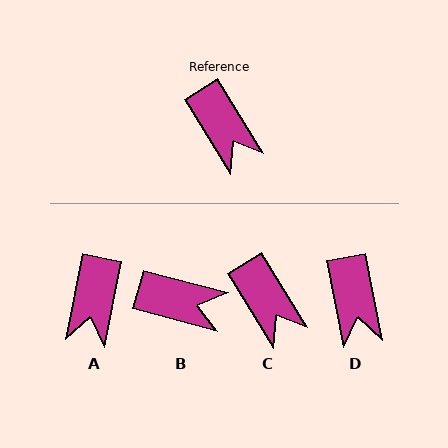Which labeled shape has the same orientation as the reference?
C.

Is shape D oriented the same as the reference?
No, it is off by about 21 degrees.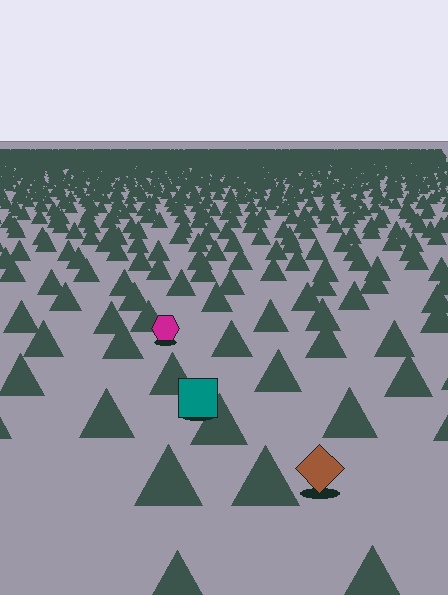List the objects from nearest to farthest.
From nearest to farthest: the brown diamond, the teal square, the magenta hexagon.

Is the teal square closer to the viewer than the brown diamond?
No. The brown diamond is closer — you can tell from the texture gradient: the ground texture is coarser near it.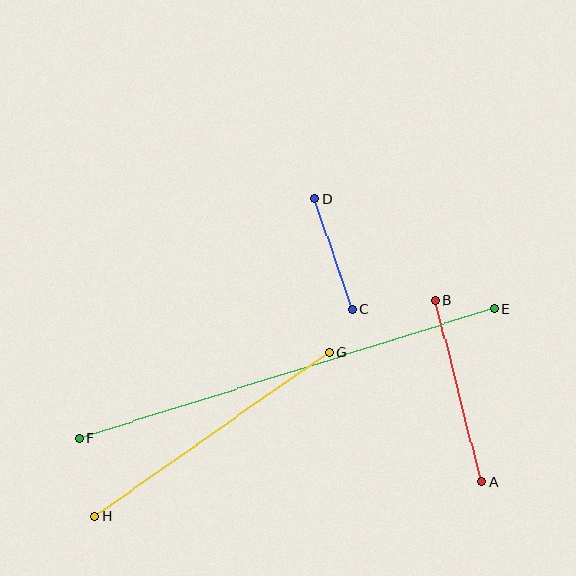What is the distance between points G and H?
The distance is approximately 285 pixels.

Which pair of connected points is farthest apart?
Points E and F are farthest apart.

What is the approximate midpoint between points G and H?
The midpoint is at approximately (212, 434) pixels.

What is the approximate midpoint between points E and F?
The midpoint is at approximately (287, 374) pixels.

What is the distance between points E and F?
The distance is approximately 434 pixels.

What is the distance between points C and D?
The distance is approximately 118 pixels.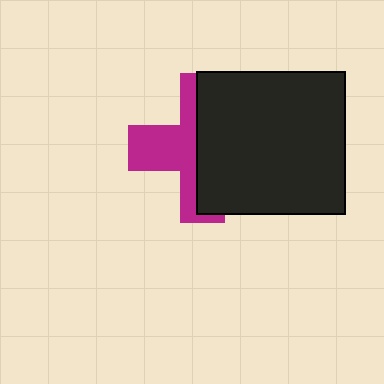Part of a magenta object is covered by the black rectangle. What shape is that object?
It is a cross.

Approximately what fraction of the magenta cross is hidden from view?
Roughly 57% of the magenta cross is hidden behind the black rectangle.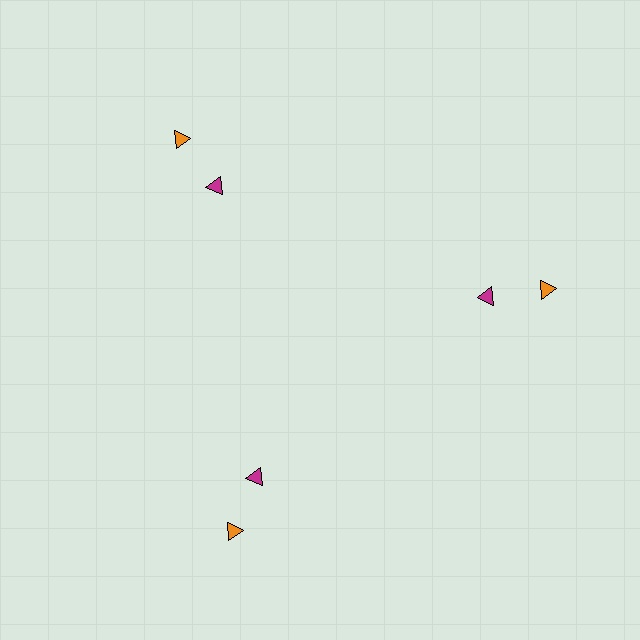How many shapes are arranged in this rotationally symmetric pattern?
There are 6 shapes, arranged in 3 groups of 2.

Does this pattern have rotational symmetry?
Yes, this pattern has 3-fold rotational symmetry. It looks the same after rotating 120 degrees around the center.